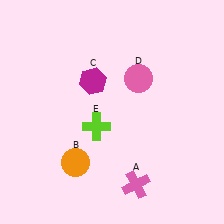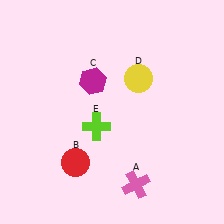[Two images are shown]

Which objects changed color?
B changed from orange to red. D changed from pink to yellow.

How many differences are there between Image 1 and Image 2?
There are 2 differences between the two images.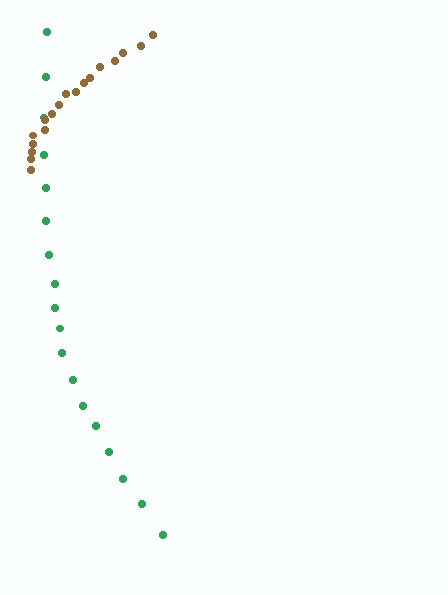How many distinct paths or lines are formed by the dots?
There are 2 distinct paths.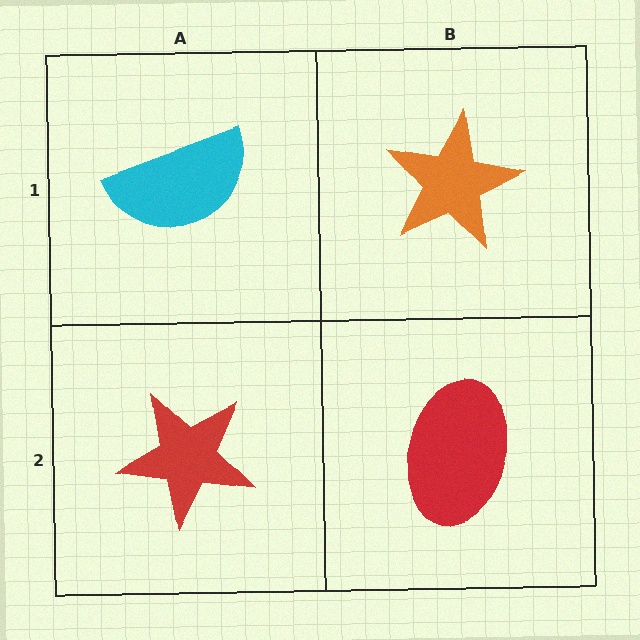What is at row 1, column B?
An orange star.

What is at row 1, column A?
A cyan semicircle.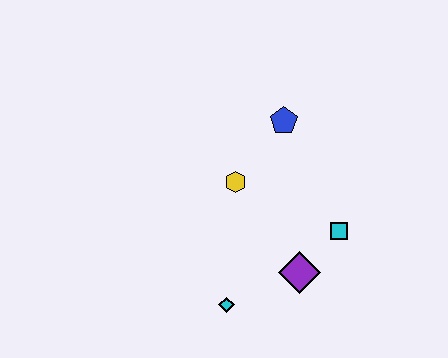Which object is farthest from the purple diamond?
The blue pentagon is farthest from the purple diamond.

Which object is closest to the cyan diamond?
The purple diamond is closest to the cyan diamond.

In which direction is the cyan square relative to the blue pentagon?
The cyan square is below the blue pentagon.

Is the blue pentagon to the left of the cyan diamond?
No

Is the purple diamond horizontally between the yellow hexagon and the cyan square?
Yes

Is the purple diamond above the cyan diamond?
Yes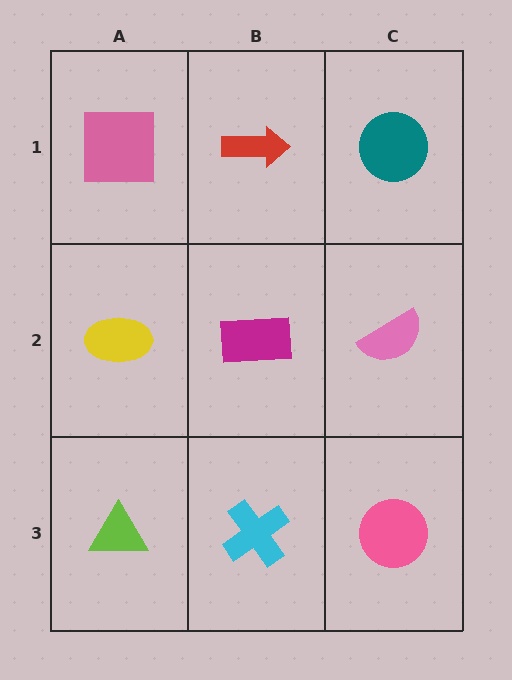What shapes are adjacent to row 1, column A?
A yellow ellipse (row 2, column A), a red arrow (row 1, column B).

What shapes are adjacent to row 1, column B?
A magenta rectangle (row 2, column B), a pink square (row 1, column A), a teal circle (row 1, column C).